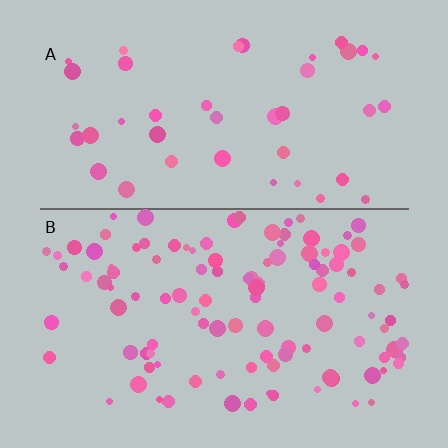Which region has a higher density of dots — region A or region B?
B (the bottom).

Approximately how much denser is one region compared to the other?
Approximately 2.6× — region B over region A.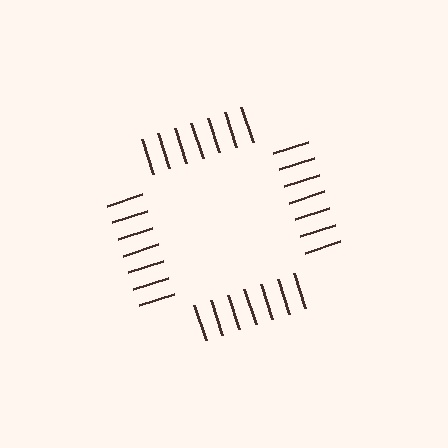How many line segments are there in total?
28 — 7 along each of the 4 edges.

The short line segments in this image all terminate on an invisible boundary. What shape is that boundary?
An illusory square — the line segments terminate on its edges but no continuous stroke is drawn.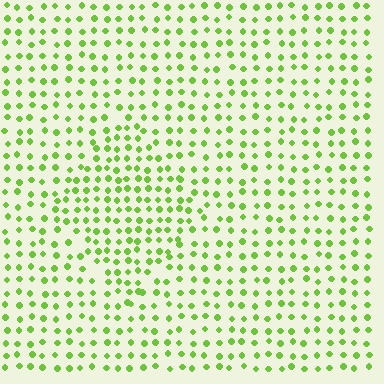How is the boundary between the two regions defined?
The boundary is defined by a change in element density (approximately 1.5x ratio). All elements are the same color, size, and shape.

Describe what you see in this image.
The image contains small lime elements arranged at two different densities. A diamond-shaped region is visible where the elements are more densely packed than the surrounding area.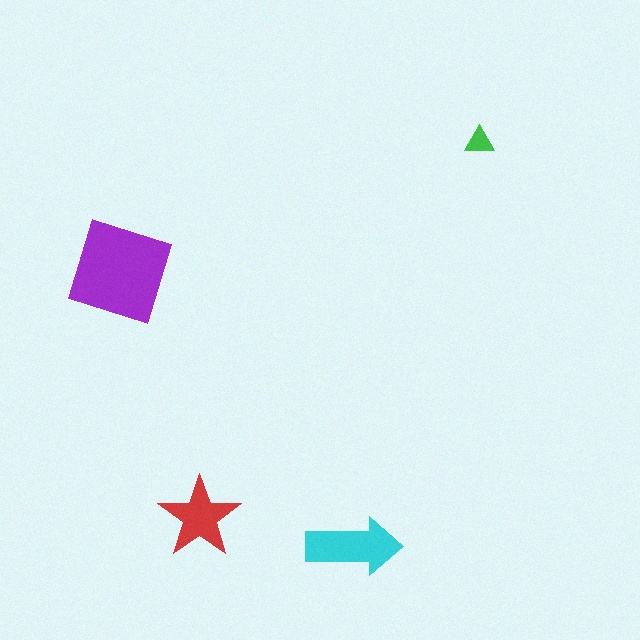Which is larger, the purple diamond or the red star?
The purple diamond.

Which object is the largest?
The purple diamond.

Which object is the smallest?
The green triangle.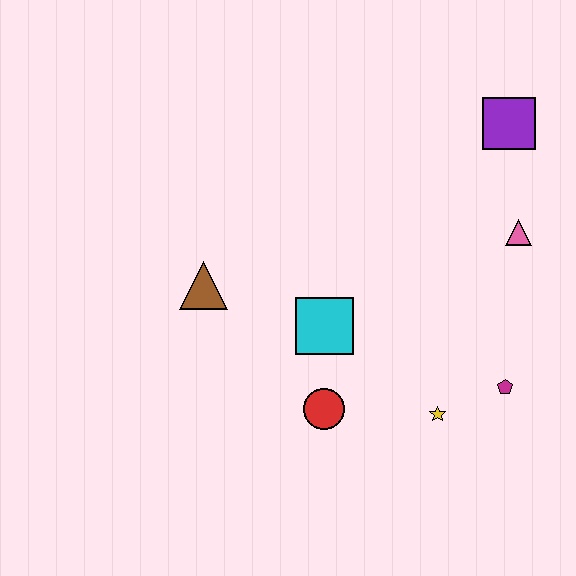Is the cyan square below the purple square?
Yes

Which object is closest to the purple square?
The pink triangle is closest to the purple square.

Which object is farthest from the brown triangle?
The purple square is farthest from the brown triangle.